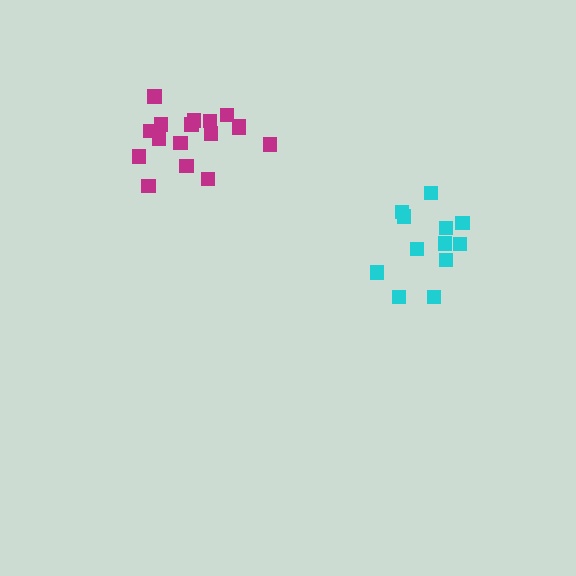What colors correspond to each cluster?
The clusters are colored: cyan, magenta.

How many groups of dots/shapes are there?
There are 2 groups.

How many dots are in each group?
Group 1: 12 dots, Group 2: 17 dots (29 total).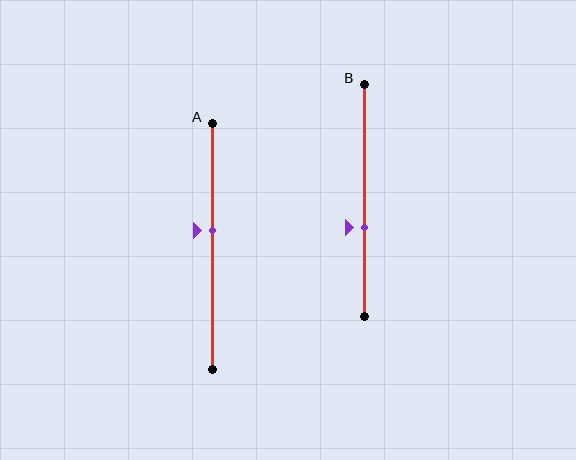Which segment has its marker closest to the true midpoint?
Segment A has its marker closest to the true midpoint.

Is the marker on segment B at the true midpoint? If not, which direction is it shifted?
No, the marker on segment B is shifted downward by about 11% of the segment length.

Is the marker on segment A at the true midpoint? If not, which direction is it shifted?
No, the marker on segment A is shifted upward by about 6% of the segment length.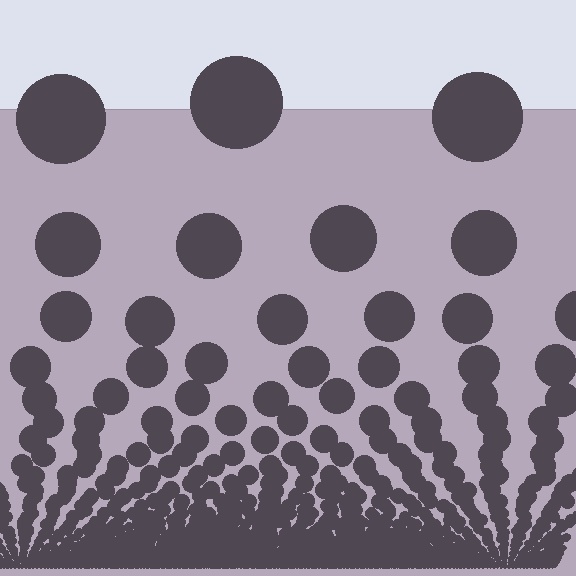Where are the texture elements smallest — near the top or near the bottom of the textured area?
Near the bottom.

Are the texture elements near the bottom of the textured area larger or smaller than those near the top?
Smaller. The gradient is inverted — elements near the bottom are smaller and denser.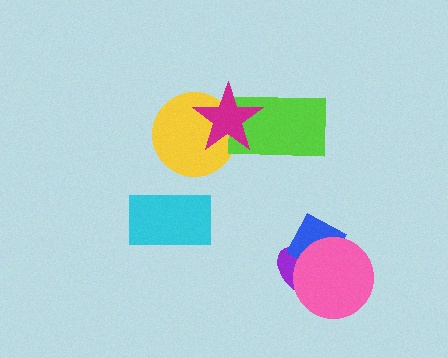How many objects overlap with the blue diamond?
2 objects overlap with the blue diamond.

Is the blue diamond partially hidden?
Yes, it is partially covered by another shape.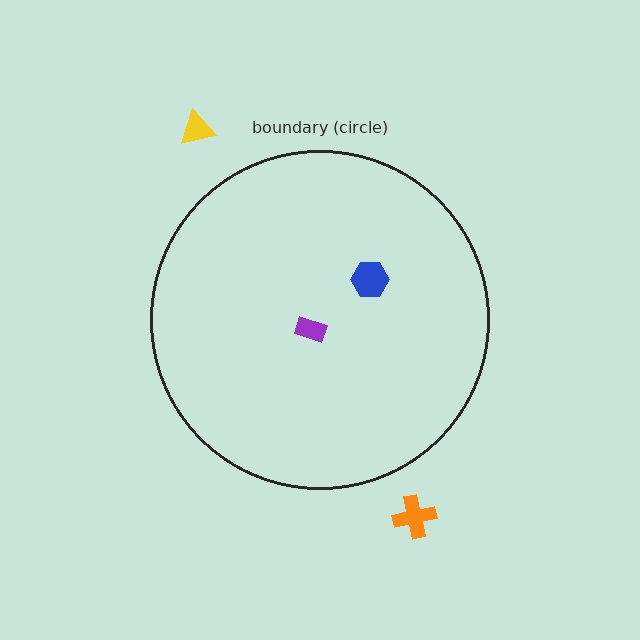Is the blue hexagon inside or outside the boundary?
Inside.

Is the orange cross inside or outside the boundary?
Outside.